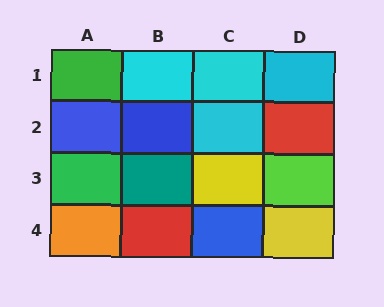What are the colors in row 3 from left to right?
Green, teal, yellow, lime.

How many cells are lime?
1 cell is lime.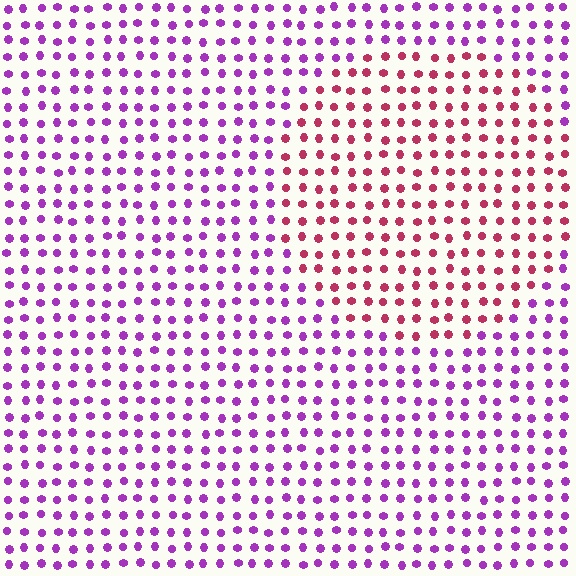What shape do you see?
I see a circle.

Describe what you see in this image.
The image is filled with small purple elements in a uniform arrangement. A circle-shaped region is visible where the elements are tinted to a slightly different hue, forming a subtle color boundary.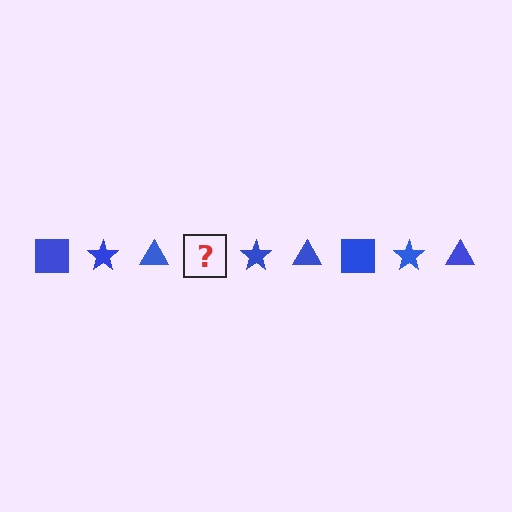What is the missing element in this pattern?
The missing element is a blue square.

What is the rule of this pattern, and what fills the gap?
The rule is that the pattern cycles through square, star, triangle shapes in blue. The gap should be filled with a blue square.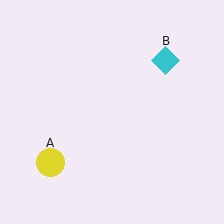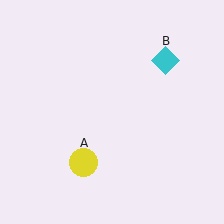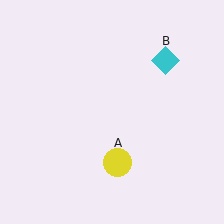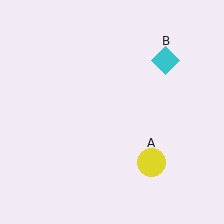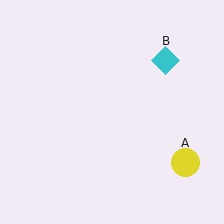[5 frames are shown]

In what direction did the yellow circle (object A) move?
The yellow circle (object A) moved right.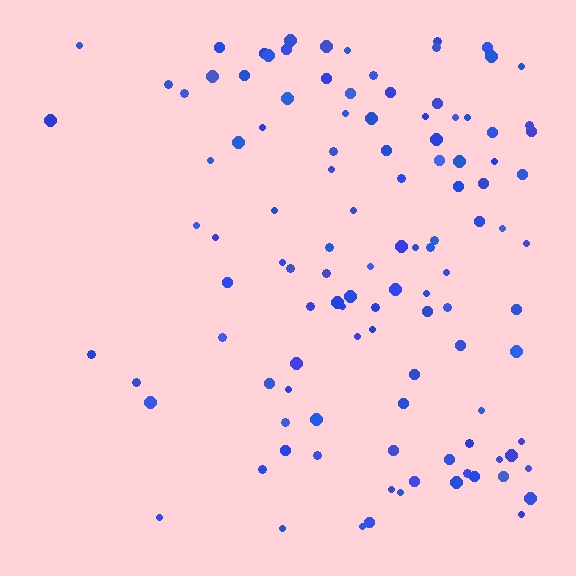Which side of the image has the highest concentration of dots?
The right.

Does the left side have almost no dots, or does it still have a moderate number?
Still a moderate number, just noticeably fewer than the right.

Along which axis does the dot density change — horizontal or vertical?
Horizontal.